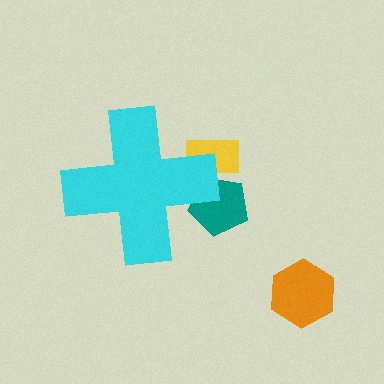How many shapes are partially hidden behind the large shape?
2 shapes are partially hidden.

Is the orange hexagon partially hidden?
No, the orange hexagon is fully visible.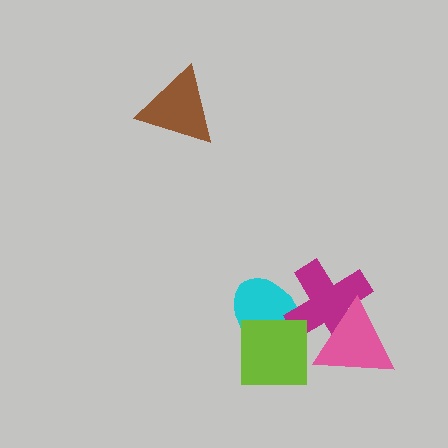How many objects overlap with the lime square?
1 object overlaps with the lime square.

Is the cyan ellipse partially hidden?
Yes, it is partially covered by another shape.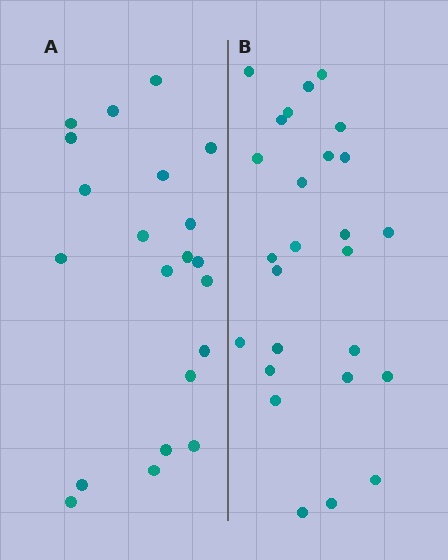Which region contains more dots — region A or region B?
Region B (the right region) has more dots.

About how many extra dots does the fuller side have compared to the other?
Region B has about 5 more dots than region A.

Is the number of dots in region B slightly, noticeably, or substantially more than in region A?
Region B has only slightly more — the two regions are fairly close. The ratio is roughly 1.2 to 1.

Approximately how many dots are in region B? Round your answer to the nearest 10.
About 30 dots. (The exact count is 26, which rounds to 30.)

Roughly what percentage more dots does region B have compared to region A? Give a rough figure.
About 25% more.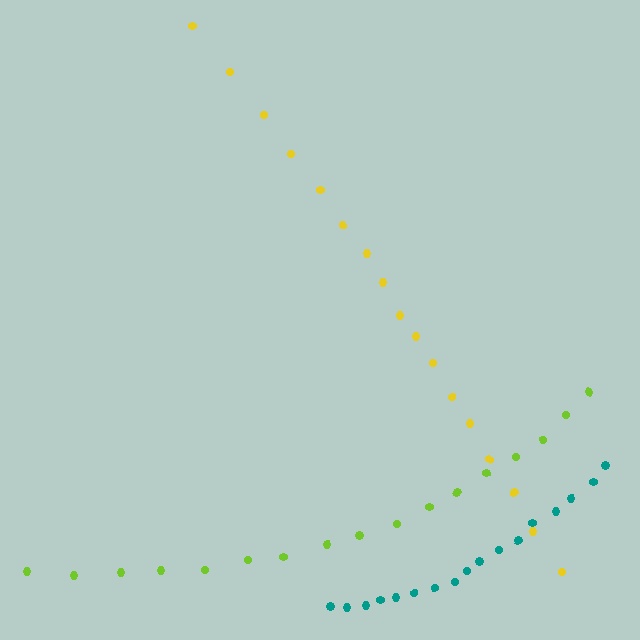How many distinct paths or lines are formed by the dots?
There are 3 distinct paths.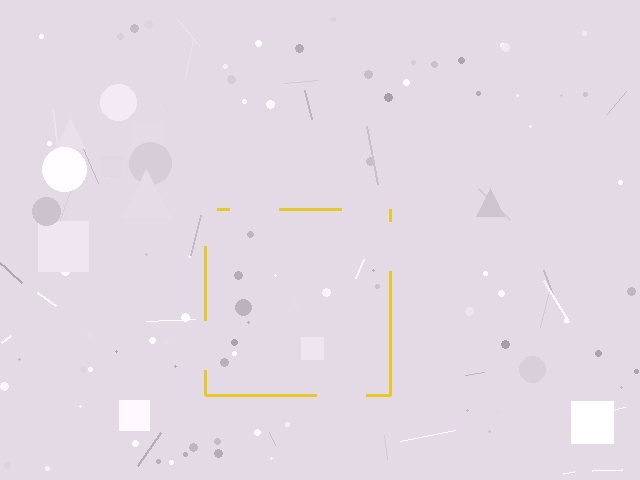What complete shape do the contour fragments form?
The contour fragments form a square.